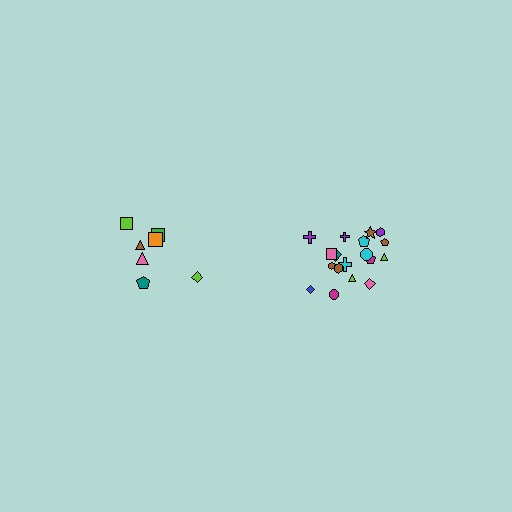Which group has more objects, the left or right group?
The right group.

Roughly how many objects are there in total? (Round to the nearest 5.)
Roughly 25 objects in total.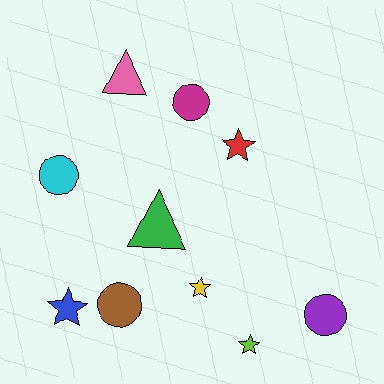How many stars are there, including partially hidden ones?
There are 4 stars.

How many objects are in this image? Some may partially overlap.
There are 10 objects.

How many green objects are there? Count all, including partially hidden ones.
There is 1 green object.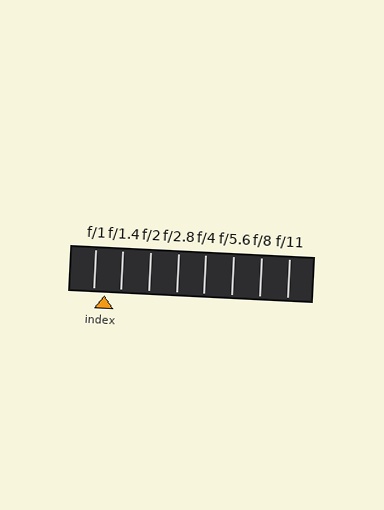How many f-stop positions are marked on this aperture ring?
There are 8 f-stop positions marked.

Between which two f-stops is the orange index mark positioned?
The index mark is between f/1 and f/1.4.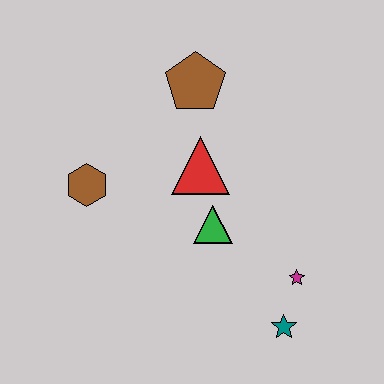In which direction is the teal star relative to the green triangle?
The teal star is below the green triangle.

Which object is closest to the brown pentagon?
The red triangle is closest to the brown pentagon.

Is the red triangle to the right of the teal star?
No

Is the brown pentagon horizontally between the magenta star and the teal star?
No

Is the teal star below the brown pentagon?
Yes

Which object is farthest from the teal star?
The brown pentagon is farthest from the teal star.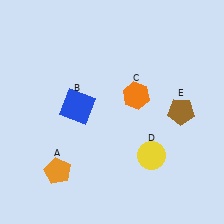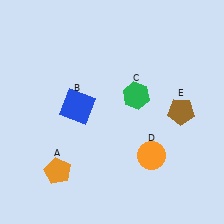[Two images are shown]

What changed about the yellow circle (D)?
In Image 1, D is yellow. In Image 2, it changed to orange.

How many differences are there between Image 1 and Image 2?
There are 2 differences between the two images.